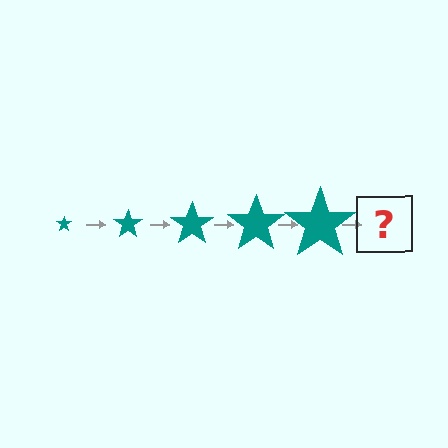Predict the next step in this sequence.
The next step is a teal star, larger than the previous one.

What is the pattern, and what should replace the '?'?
The pattern is that the star gets progressively larger each step. The '?' should be a teal star, larger than the previous one.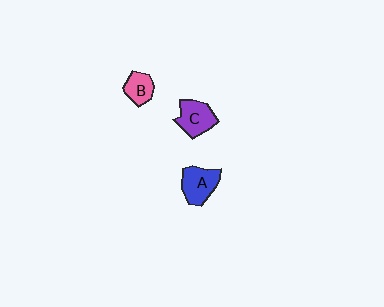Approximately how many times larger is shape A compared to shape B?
Approximately 1.4 times.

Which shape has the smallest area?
Shape B (pink).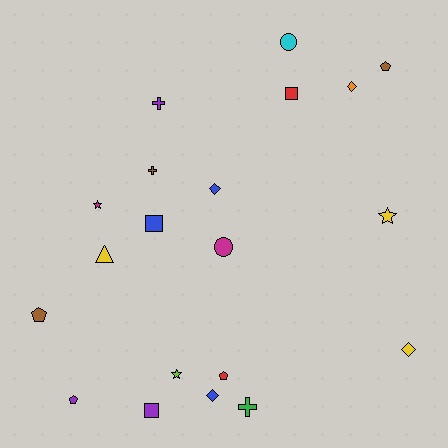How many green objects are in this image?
There is 1 green object.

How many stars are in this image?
There are 3 stars.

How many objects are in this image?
There are 20 objects.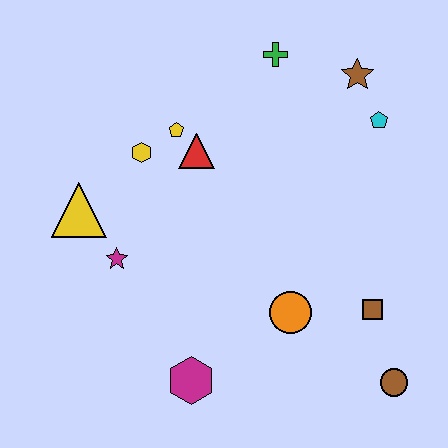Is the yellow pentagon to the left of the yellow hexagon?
No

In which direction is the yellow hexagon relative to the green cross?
The yellow hexagon is to the left of the green cross.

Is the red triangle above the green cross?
No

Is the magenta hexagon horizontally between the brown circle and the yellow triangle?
Yes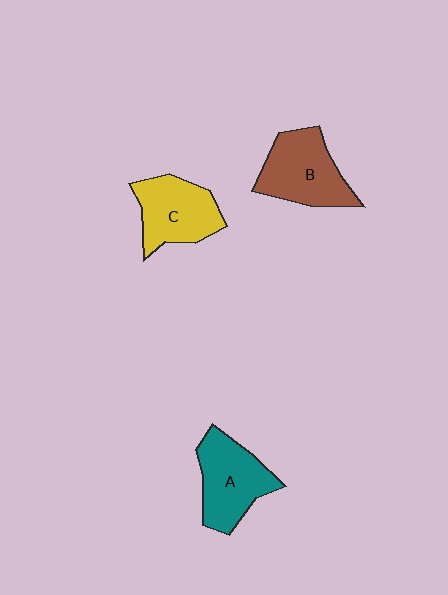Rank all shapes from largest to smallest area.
From largest to smallest: B (brown), A (teal), C (yellow).